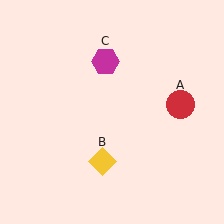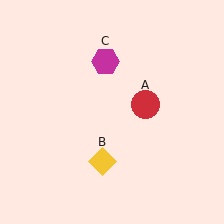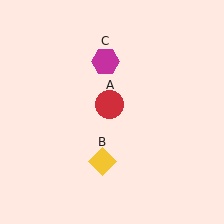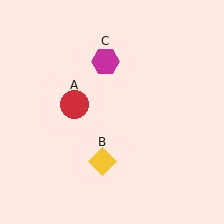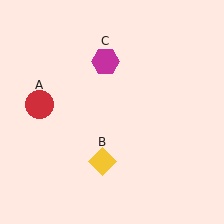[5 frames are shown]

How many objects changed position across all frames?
1 object changed position: red circle (object A).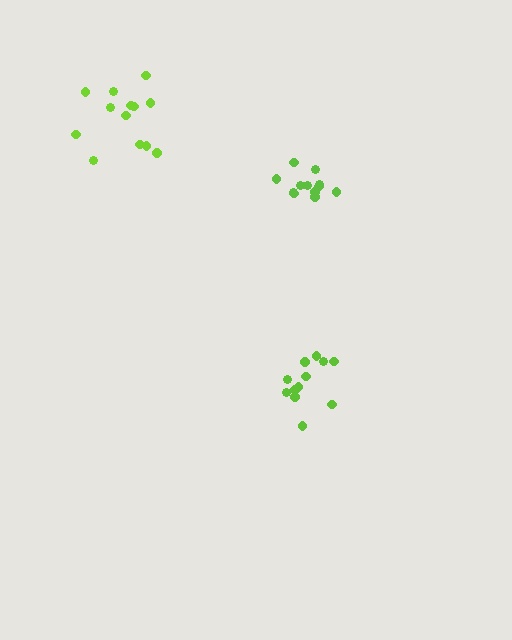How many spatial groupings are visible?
There are 3 spatial groupings.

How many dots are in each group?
Group 1: 13 dots, Group 2: 12 dots, Group 3: 13 dots (38 total).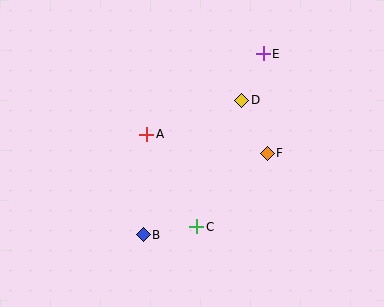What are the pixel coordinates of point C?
Point C is at (197, 227).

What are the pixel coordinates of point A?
Point A is at (147, 134).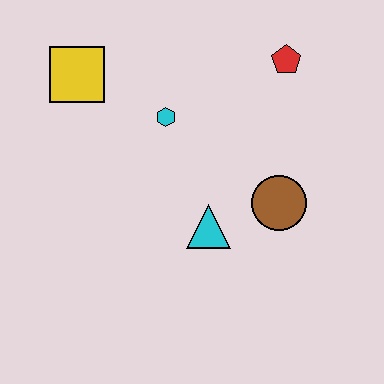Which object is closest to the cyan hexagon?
The yellow square is closest to the cyan hexagon.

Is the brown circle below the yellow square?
Yes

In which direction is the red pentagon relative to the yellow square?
The red pentagon is to the right of the yellow square.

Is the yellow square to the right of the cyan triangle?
No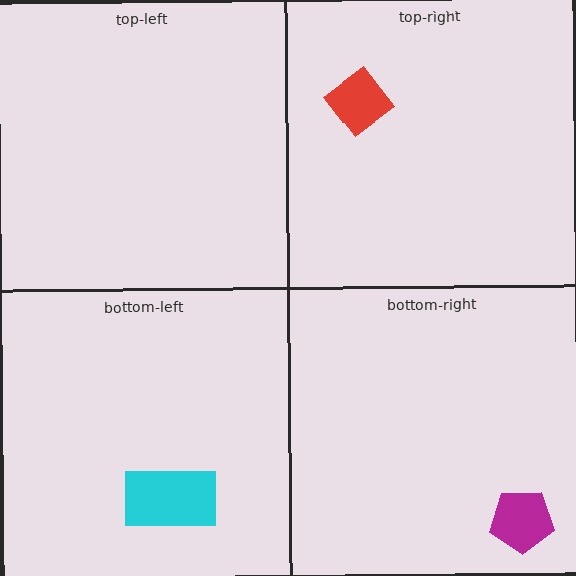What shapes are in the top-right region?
The red diamond.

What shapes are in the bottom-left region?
The cyan rectangle.